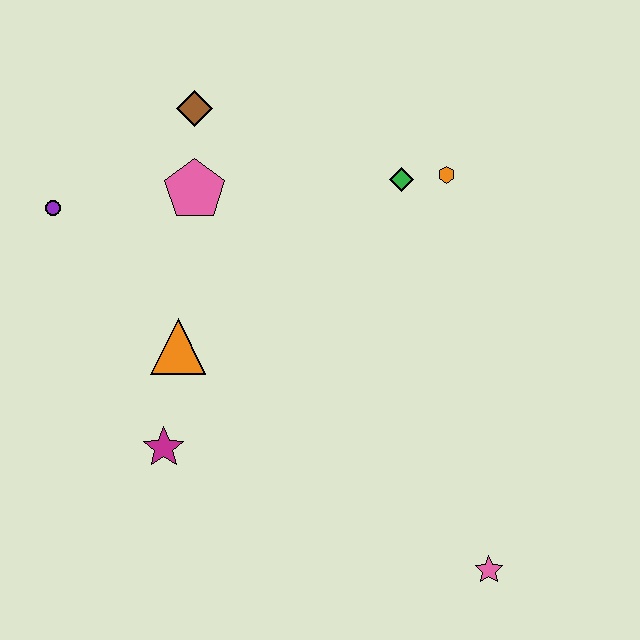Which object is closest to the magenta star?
The orange triangle is closest to the magenta star.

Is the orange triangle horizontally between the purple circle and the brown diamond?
Yes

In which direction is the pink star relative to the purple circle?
The pink star is to the right of the purple circle.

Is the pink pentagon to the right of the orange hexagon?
No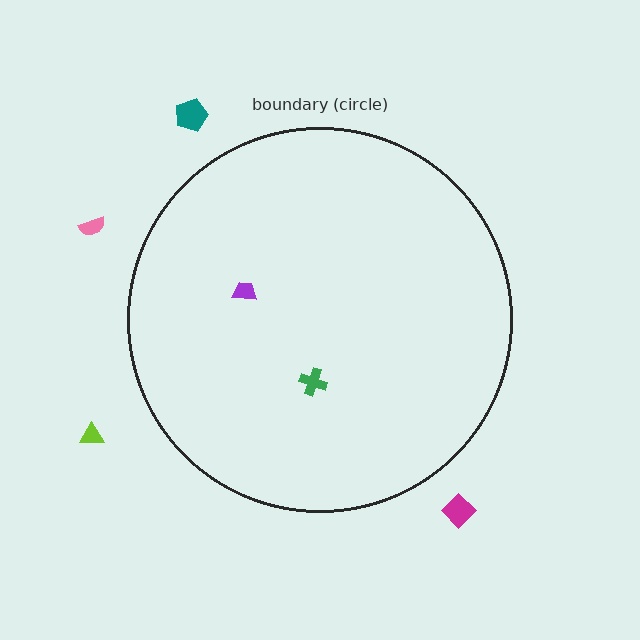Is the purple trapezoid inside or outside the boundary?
Inside.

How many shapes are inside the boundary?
2 inside, 4 outside.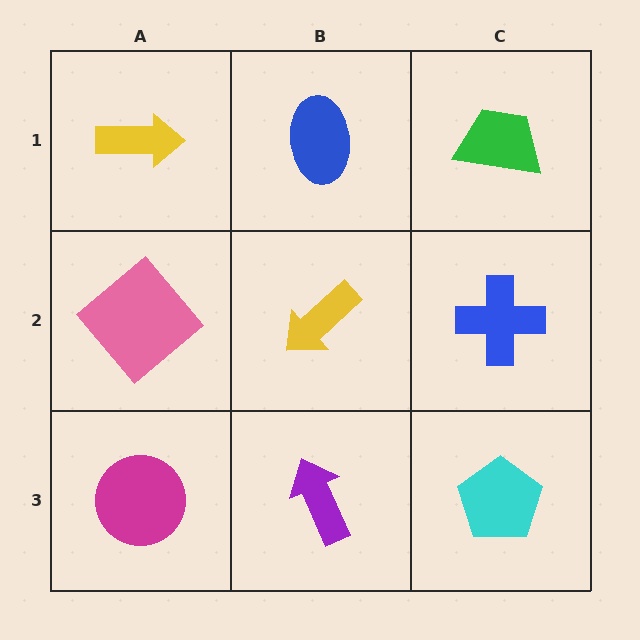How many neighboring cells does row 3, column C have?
2.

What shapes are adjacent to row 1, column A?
A pink diamond (row 2, column A), a blue ellipse (row 1, column B).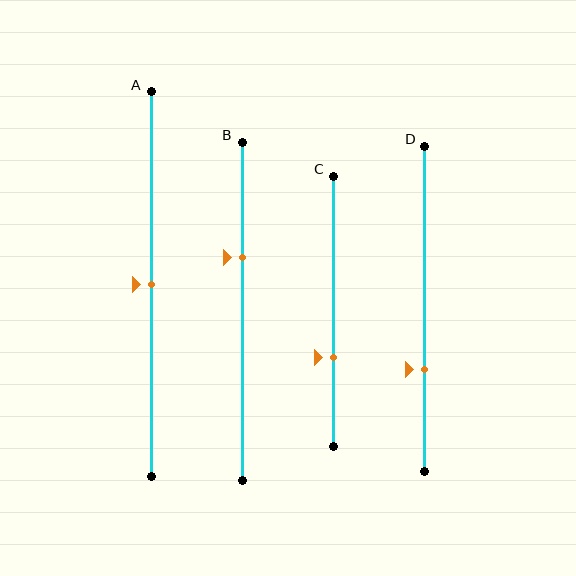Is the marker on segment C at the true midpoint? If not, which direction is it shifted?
No, the marker on segment C is shifted downward by about 17% of the segment length.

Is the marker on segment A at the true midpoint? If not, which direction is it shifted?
Yes, the marker on segment A is at the true midpoint.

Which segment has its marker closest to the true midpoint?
Segment A has its marker closest to the true midpoint.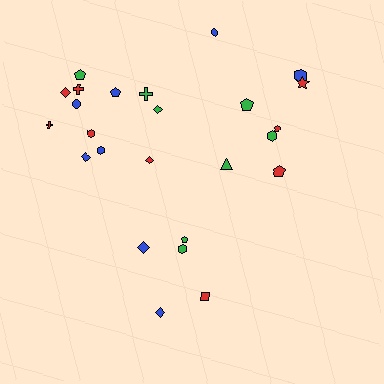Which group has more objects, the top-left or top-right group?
The top-left group.